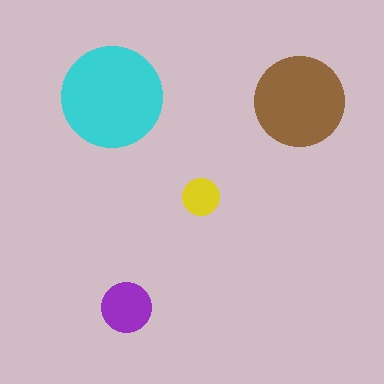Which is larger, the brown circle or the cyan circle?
The cyan one.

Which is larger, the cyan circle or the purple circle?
The cyan one.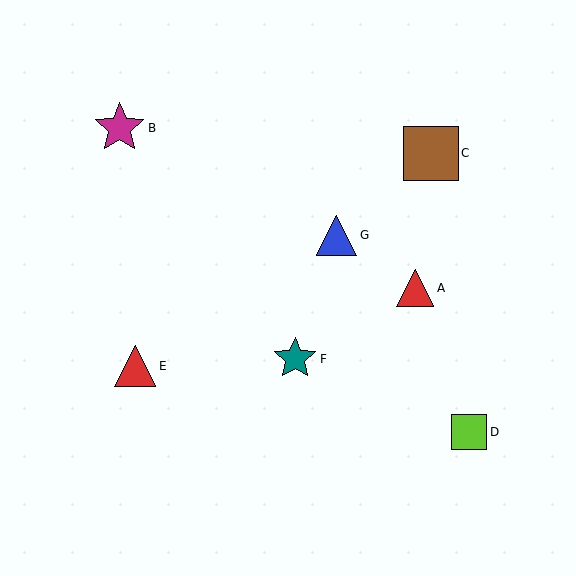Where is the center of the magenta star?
The center of the magenta star is at (120, 128).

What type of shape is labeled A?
Shape A is a red triangle.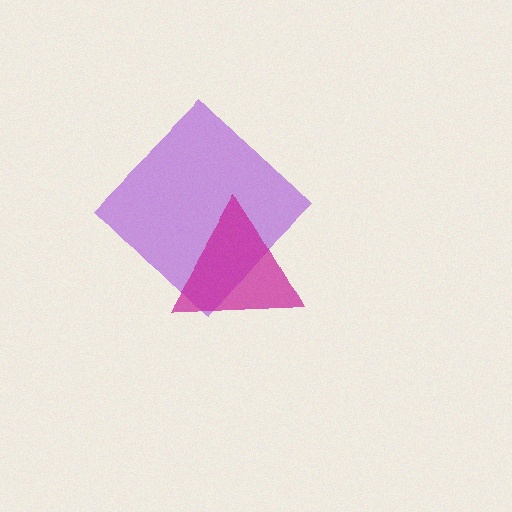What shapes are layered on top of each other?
The layered shapes are: a purple diamond, a magenta triangle.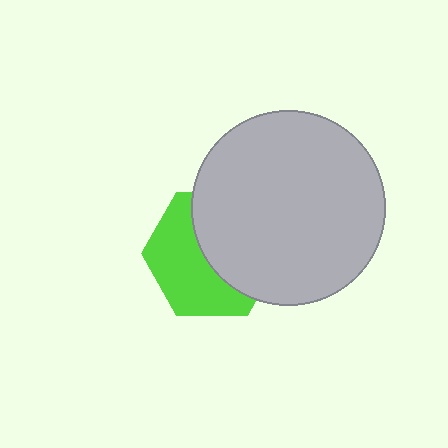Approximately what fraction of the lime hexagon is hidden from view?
Roughly 50% of the lime hexagon is hidden behind the light gray circle.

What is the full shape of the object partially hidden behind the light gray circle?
The partially hidden object is a lime hexagon.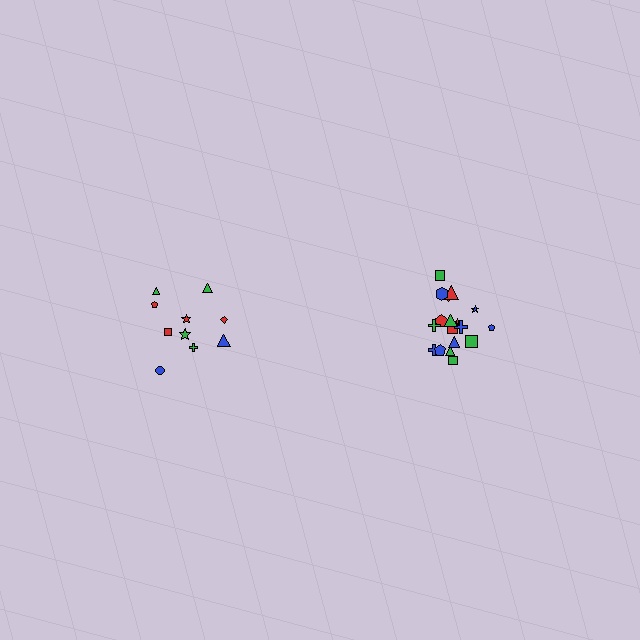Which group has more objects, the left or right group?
The right group.